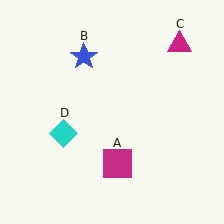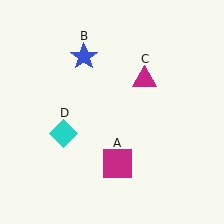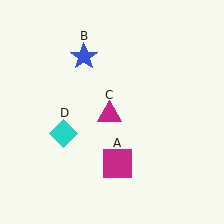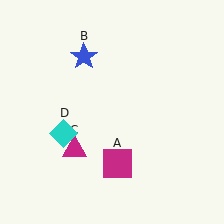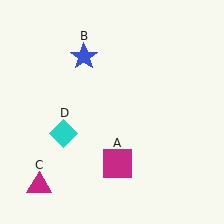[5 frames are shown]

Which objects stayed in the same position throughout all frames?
Magenta square (object A) and blue star (object B) and cyan diamond (object D) remained stationary.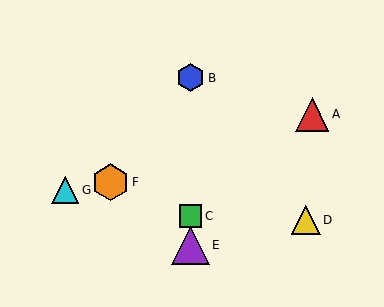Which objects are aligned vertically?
Objects B, C, E are aligned vertically.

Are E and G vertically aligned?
No, E is at x≈191 and G is at x≈65.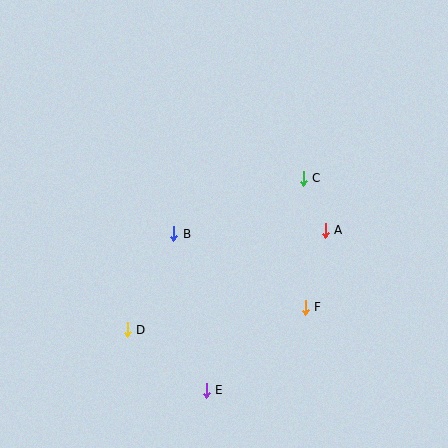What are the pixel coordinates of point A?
Point A is at (325, 230).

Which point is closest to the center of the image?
Point B at (174, 234) is closest to the center.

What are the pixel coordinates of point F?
Point F is at (305, 307).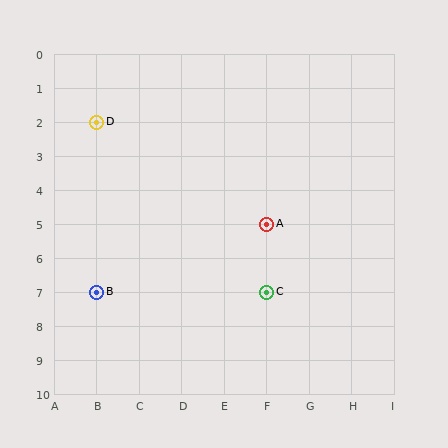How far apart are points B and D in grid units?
Points B and D are 5 rows apart.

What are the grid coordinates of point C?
Point C is at grid coordinates (F, 7).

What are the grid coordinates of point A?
Point A is at grid coordinates (F, 5).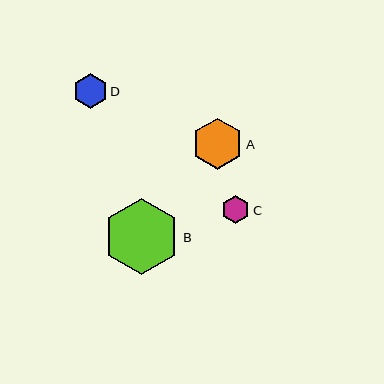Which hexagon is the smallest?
Hexagon C is the smallest with a size of approximately 28 pixels.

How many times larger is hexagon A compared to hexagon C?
Hexagon A is approximately 1.8 times the size of hexagon C.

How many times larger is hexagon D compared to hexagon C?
Hexagon D is approximately 1.2 times the size of hexagon C.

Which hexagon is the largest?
Hexagon B is the largest with a size of approximately 76 pixels.